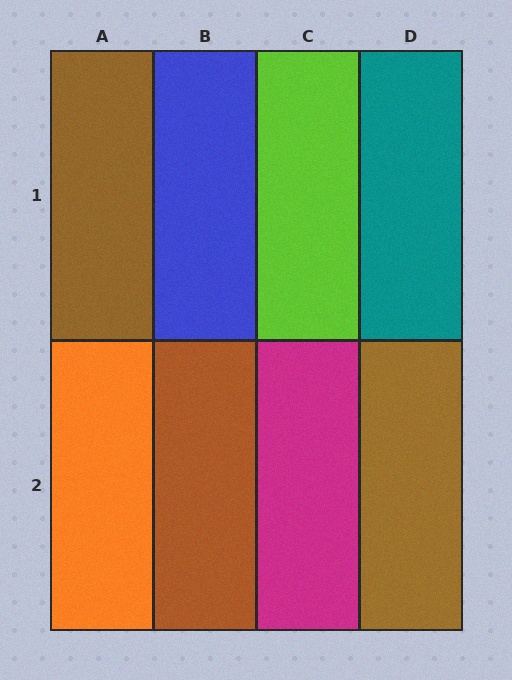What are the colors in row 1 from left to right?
Brown, blue, lime, teal.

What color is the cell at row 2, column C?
Magenta.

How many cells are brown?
3 cells are brown.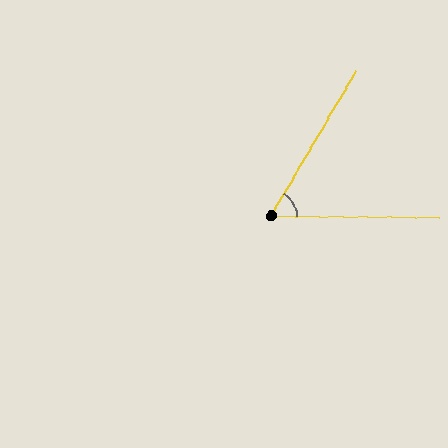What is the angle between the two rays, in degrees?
Approximately 60 degrees.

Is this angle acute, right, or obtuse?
It is acute.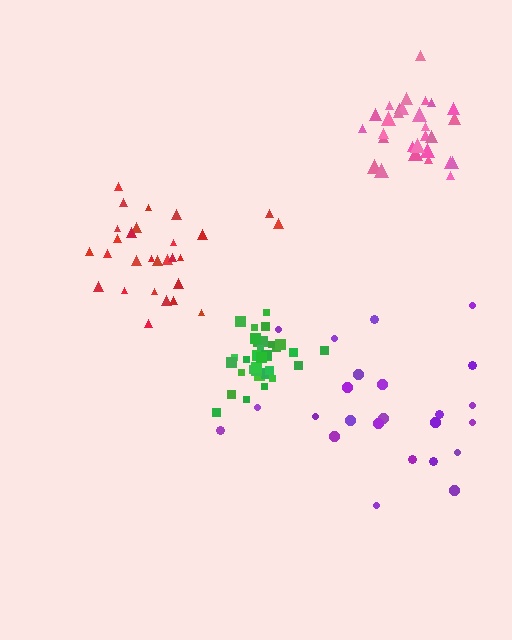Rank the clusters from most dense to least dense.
green, pink, red, purple.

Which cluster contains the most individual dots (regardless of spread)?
Green (33).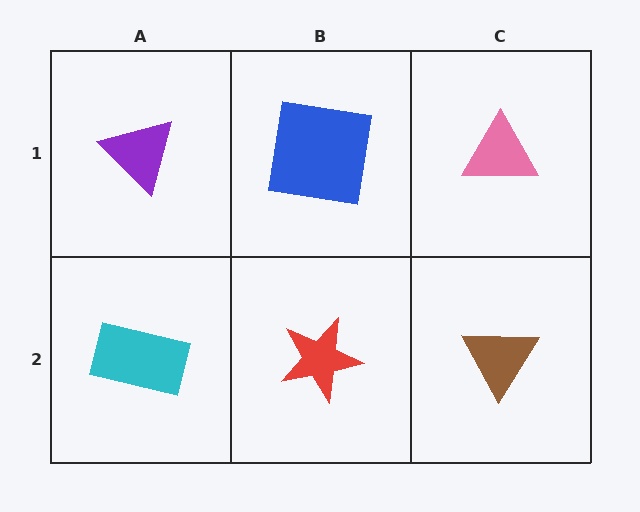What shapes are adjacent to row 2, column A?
A purple triangle (row 1, column A), a red star (row 2, column B).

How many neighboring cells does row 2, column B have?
3.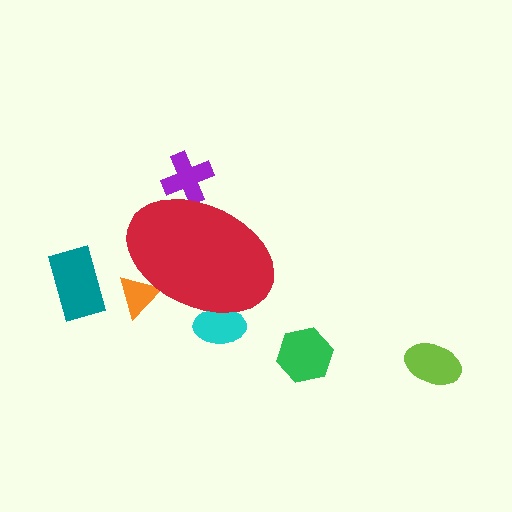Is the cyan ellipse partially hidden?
Yes, the cyan ellipse is partially hidden behind the red ellipse.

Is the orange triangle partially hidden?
Yes, the orange triangle is partially hidden behind the red ellipse.